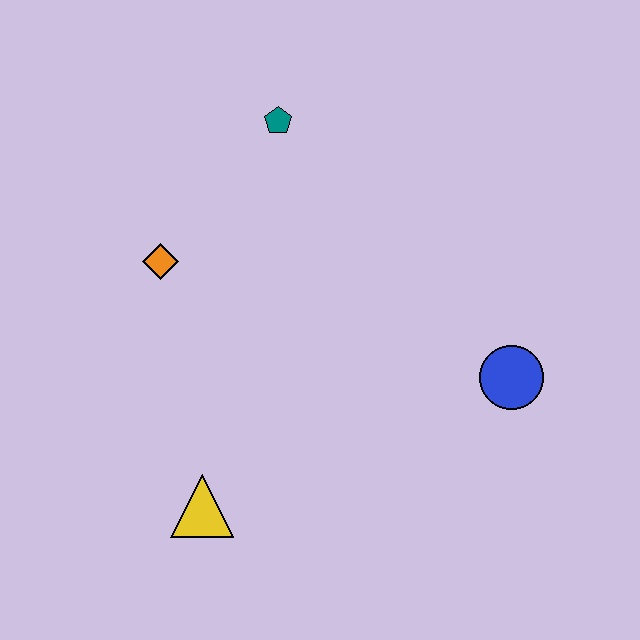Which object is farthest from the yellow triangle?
The teal pentagon is farthest from the yellow triangle.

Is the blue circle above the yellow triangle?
Yes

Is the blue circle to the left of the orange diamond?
No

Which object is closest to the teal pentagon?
The orange diamond is closest to the teal pentagon.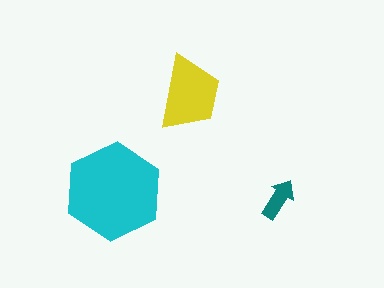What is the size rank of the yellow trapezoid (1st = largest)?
2nd.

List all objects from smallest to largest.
The teal arrow, the yellow trapezoid, the cyan hexagon.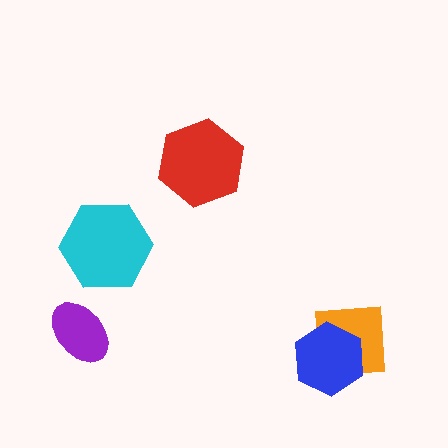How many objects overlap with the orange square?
1 object overlaps with the orange square.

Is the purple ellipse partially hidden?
No, no other shape covers it.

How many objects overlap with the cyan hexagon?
0 objects overlap with the cyan hexagon.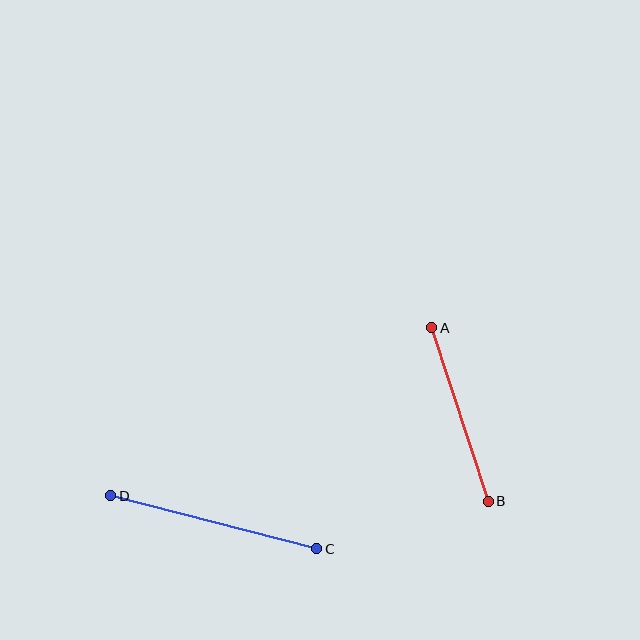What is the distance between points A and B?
The distance is approximately 182 pixels.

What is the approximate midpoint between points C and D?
The midpoint is at approximately (214, 522) pixels.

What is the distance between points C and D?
The distance is approximately 213 pixels.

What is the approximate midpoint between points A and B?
The midpoint is at approximately (460, 415) pixels.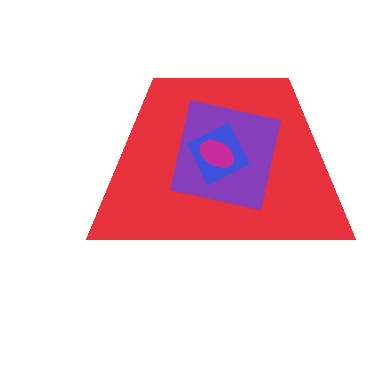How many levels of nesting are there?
4.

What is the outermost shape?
The red trapezoid.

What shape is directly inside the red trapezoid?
The purple square.